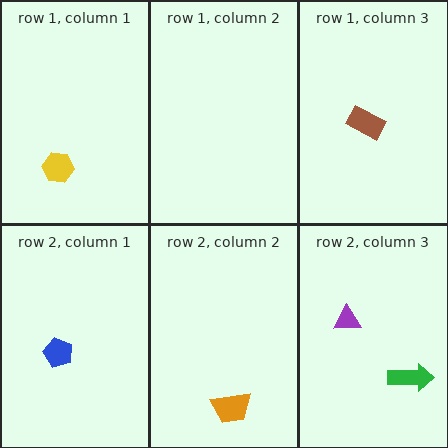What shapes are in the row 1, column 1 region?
The yellow hexagon.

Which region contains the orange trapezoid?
The row 2, column 2 region.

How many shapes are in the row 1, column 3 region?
1.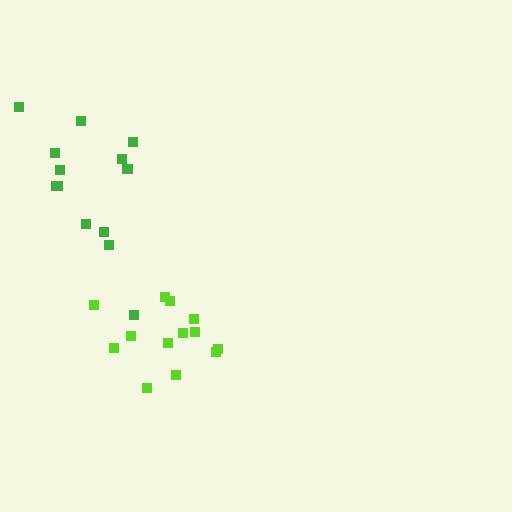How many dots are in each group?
Group 1: 13 dots, Group 2: 13 dots (26 total).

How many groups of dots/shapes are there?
There are 2 groups.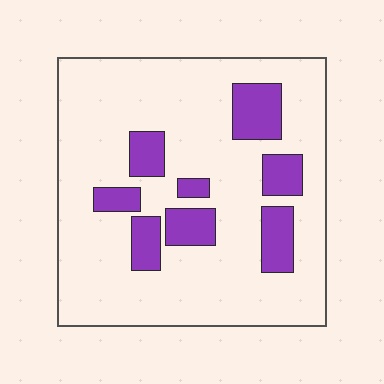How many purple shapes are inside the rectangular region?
8.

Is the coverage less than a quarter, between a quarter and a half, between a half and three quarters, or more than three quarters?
Less than a quarter.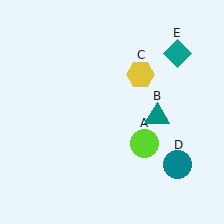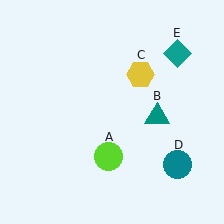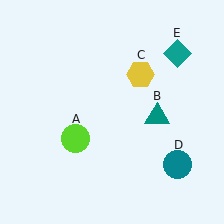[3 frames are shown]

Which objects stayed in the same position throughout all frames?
Teal triangle (object B) and yellow hexagon (object C) and teal circle (object D) and teal diamond (object E) remained stationary.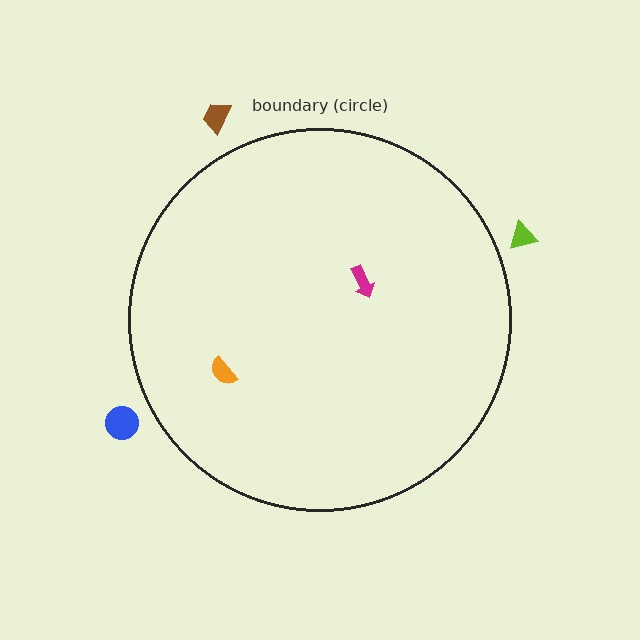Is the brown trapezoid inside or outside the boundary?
Outside.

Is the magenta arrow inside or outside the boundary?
Inside.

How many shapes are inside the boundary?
2 inside, 3 outside.